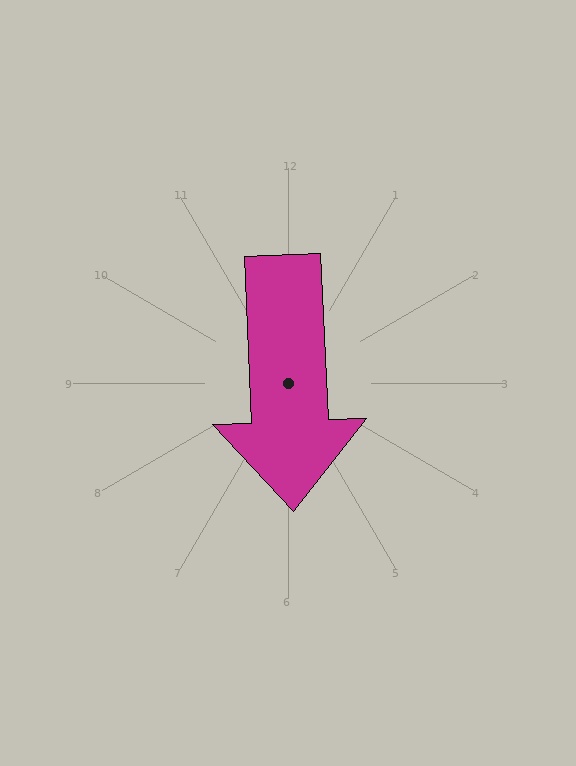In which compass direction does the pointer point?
South.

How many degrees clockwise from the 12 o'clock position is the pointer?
Approximately 178 degrees.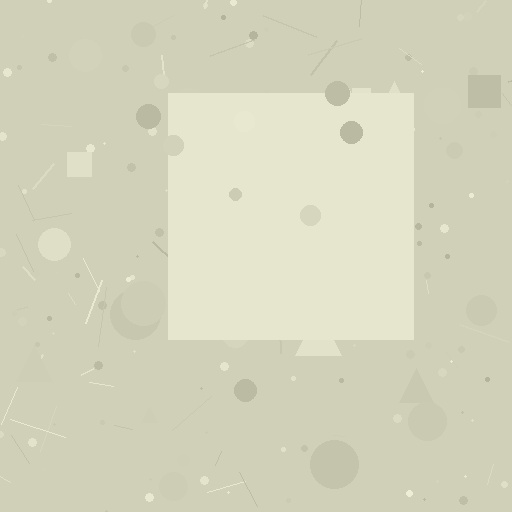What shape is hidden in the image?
A square is hidden in the image.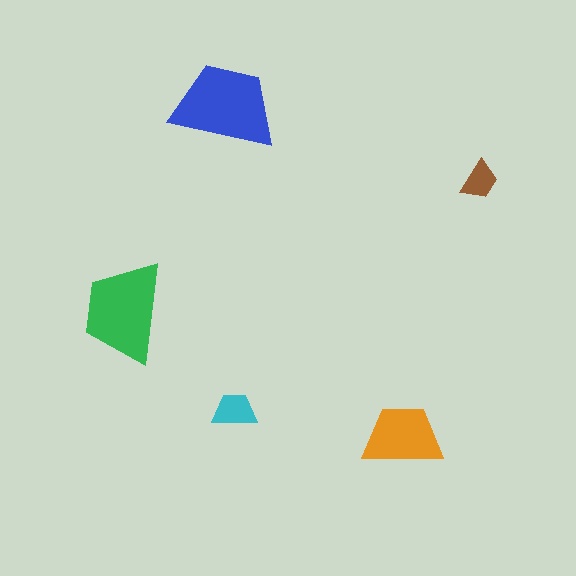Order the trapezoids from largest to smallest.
the blue one, the green one, the orange one, the cyan one, the brown one.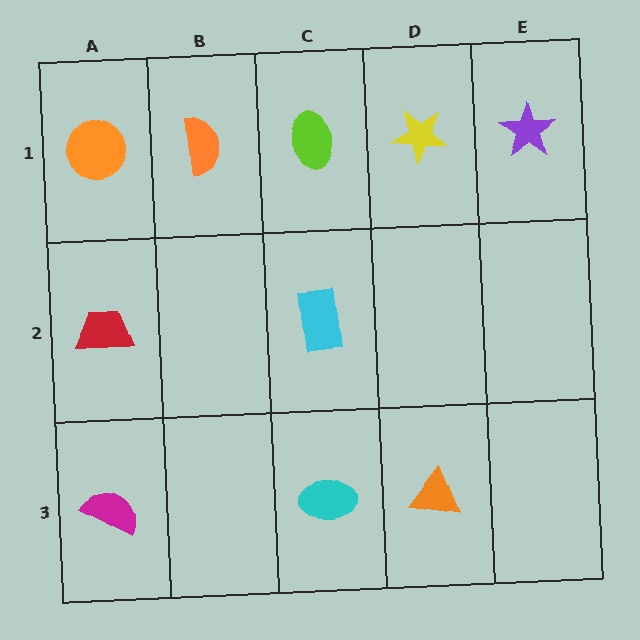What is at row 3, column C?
A cyan ellipse.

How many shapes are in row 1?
5 shapes.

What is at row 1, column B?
An orange semicircle.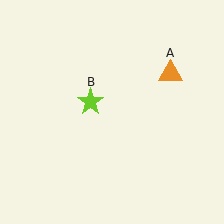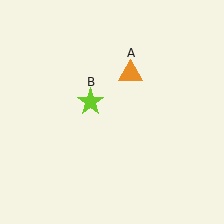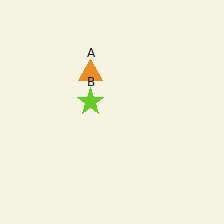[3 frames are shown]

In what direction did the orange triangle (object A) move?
The orange triangle (object A) moved left.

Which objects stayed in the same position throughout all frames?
Lime star (object B) remained stationary.